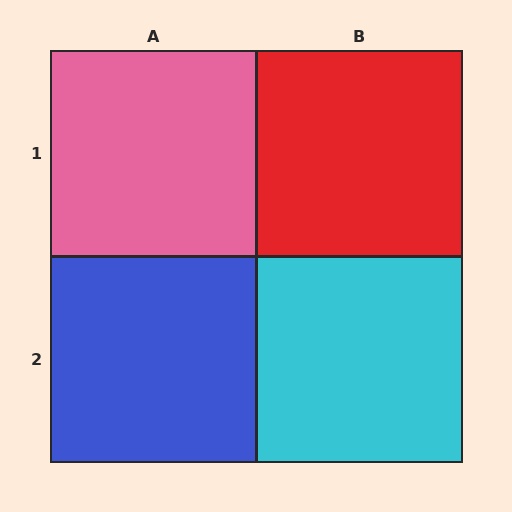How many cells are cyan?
1 cell is cyan.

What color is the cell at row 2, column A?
Blue.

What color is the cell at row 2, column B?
Cyan.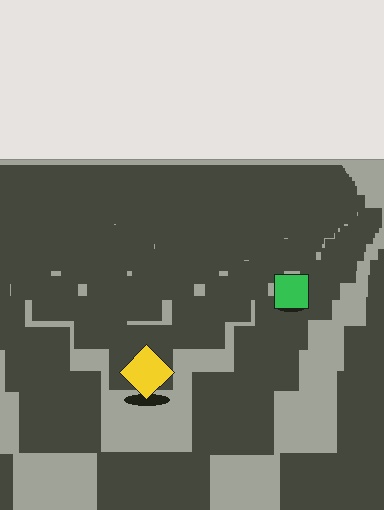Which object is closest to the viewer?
The yellow diamond is closest. The texture marks near it are larger and more spread out.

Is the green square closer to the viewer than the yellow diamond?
No. The yellow diamond is closer — you can tell from the texture gradient: the ground texture is coarser near it.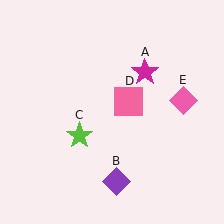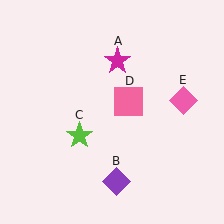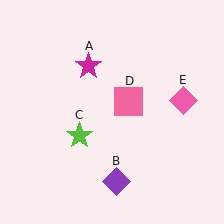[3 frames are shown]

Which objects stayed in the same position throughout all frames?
Purple diamond (object B) and lime star (object C) and pink square (object D) and pink diamond (object E) remained stationary.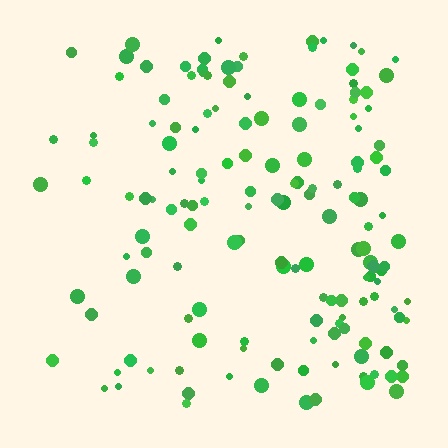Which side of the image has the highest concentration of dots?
The right.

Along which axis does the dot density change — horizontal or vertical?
Horizontal.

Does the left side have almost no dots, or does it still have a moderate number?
Still a moderate number, just noticeably fewer than the right.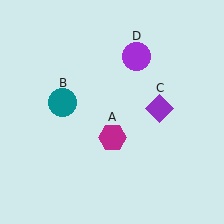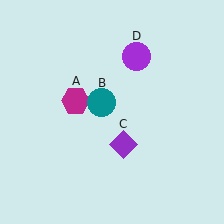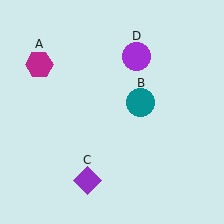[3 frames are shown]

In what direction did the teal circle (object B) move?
The teal circle (object B) moved right.